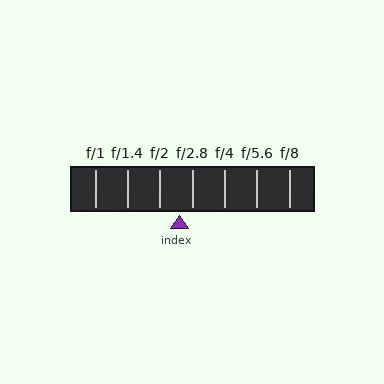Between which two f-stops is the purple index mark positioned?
The index mark is between f/2 and f/2.8.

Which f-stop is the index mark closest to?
The index mark is closest to f/2.8.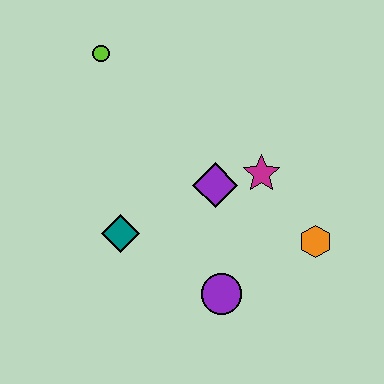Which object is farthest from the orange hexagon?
The lime circle is farthest from the orange hexagon.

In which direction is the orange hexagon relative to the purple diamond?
The orange hexagon is to the right of the purple diamond.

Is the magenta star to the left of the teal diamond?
No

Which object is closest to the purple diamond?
The magenta star is closest to the purple diamond.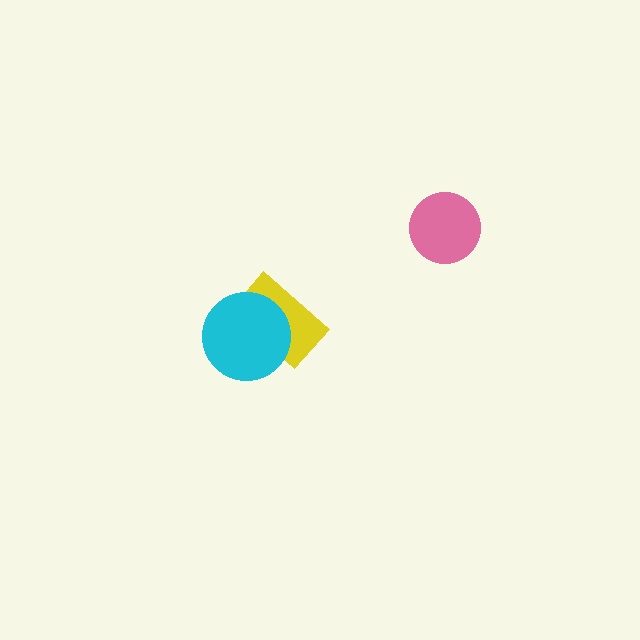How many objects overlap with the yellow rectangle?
1 object overlaps with the yellow rectangle.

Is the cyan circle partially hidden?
No, no other shape covers it.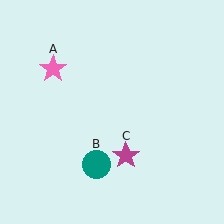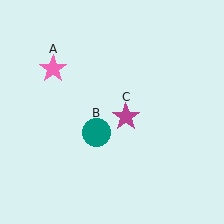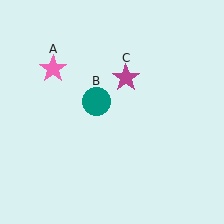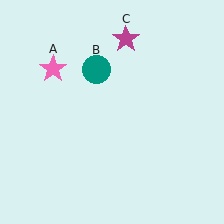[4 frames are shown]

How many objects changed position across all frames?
2 objects changed position: teal circle (object B), magenta star (object C).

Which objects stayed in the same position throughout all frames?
Pink star (object A) remained stationary.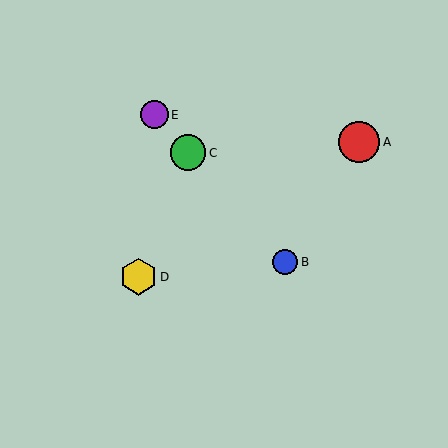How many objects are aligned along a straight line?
3 objects (B, C, E) are aligned along a straight line.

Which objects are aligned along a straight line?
Objects B, C, E are aligned along a straight line.